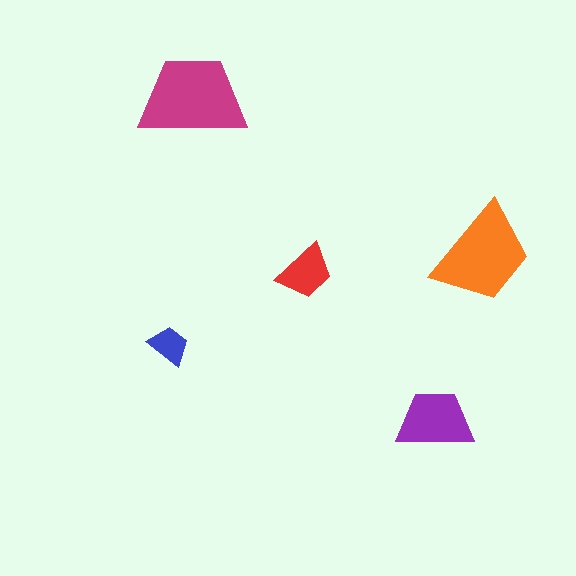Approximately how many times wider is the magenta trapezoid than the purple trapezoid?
About 1.5 times wider.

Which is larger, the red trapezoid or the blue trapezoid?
The red one.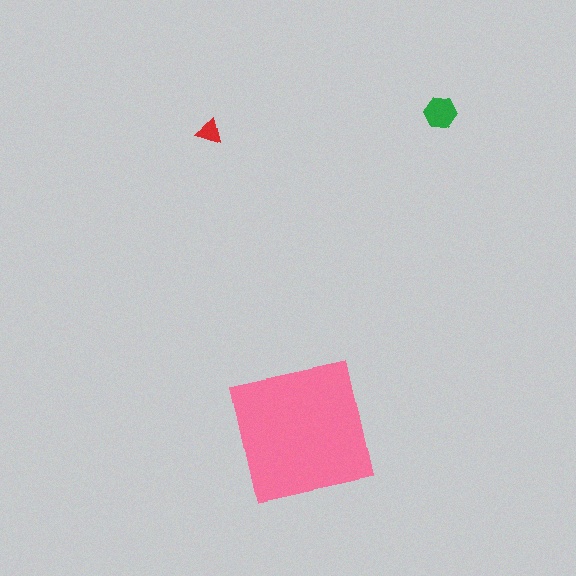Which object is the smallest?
The red triangle.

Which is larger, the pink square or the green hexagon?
The pink square.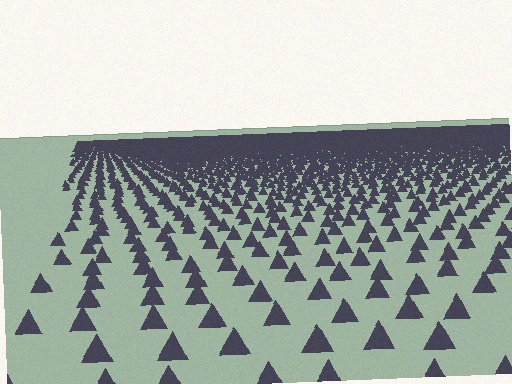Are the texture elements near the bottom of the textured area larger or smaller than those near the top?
Larger. Near the bottom, elements are closer to the viewer and appear at a bigger on-screen size.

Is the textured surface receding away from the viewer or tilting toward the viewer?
The surface is receding away from the viewer. Texture elements get smaller and denser toward the top.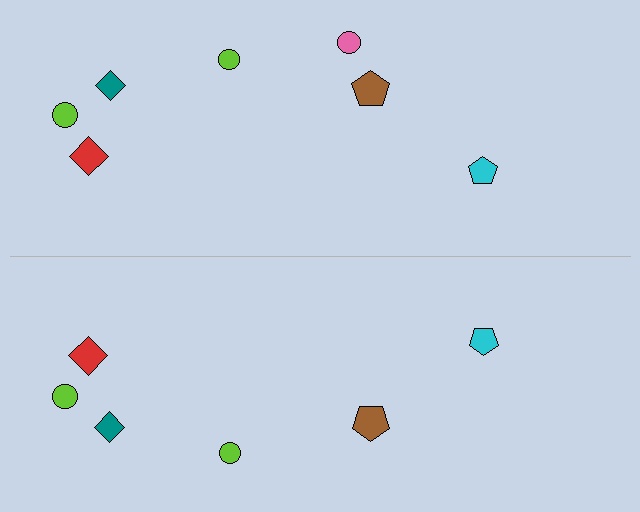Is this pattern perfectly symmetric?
No, the pattern is not perfectly symmetric. A pink circle is missing from the bottom side.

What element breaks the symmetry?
A pink circle is missing from the bottom side.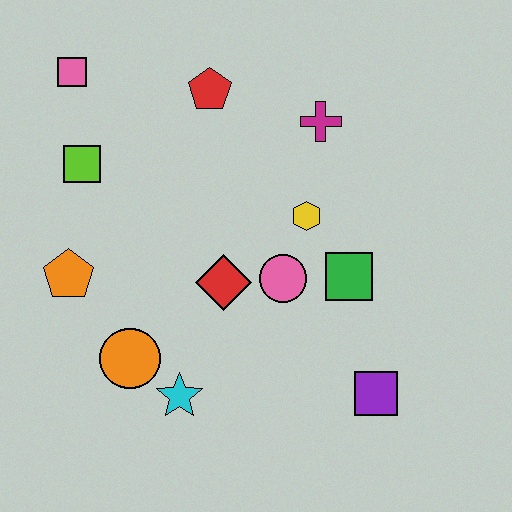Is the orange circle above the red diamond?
No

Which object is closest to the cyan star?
The orange circle is closest to the cyan star.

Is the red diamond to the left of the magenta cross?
Yes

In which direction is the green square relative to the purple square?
The green square is above the purple square.